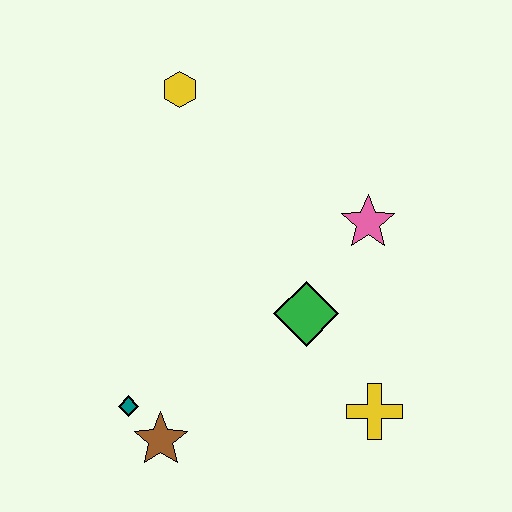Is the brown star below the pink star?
Yes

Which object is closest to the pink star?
The green diamond is closest to the pink star.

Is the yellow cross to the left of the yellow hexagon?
No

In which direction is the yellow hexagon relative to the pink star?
The yellow hexagon is to the left of the pink star.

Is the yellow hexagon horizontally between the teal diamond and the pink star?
Yes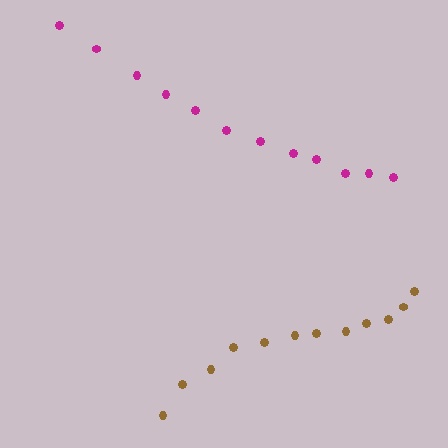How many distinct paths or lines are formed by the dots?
There are 2 distinct paths.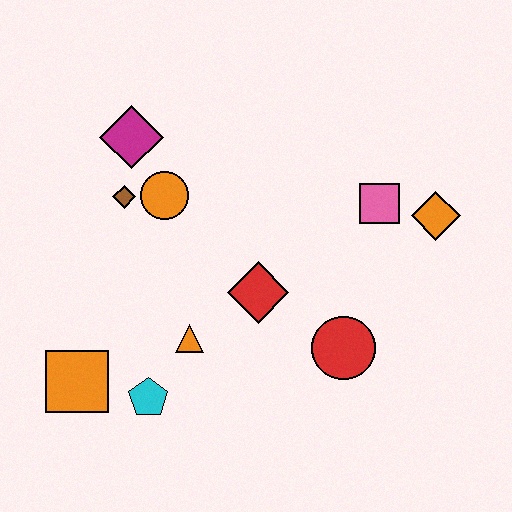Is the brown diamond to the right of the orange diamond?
No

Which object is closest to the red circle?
The red diamond is closest to the red circle.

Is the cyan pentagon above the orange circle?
No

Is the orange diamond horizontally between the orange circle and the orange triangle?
No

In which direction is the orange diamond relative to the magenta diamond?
The orange diamond is to the right of the magenta diamond.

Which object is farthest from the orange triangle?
The orange diamond is farthest from the orange triangle.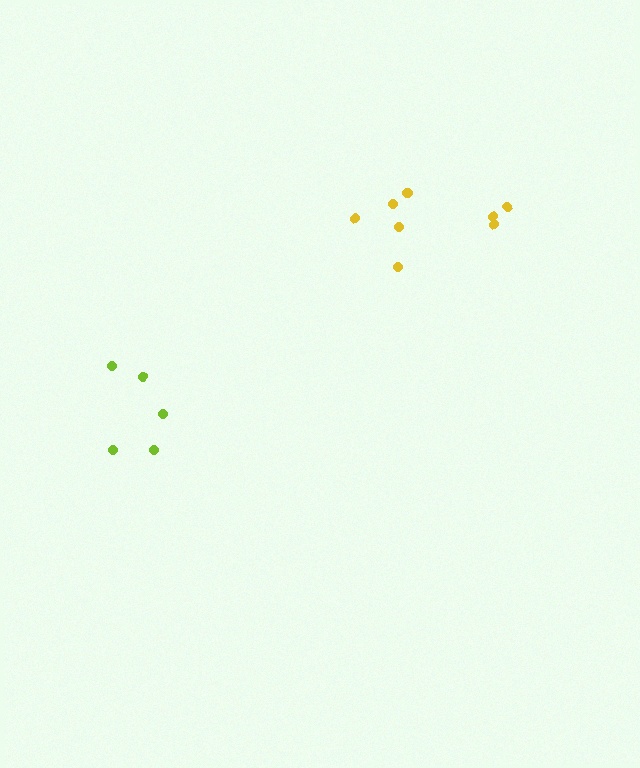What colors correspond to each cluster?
The clusters are colored: yellow, lime.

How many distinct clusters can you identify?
There are 2 distinct clusters.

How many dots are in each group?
Group 1: 9 dots, Group 2: 5 dots (14 total).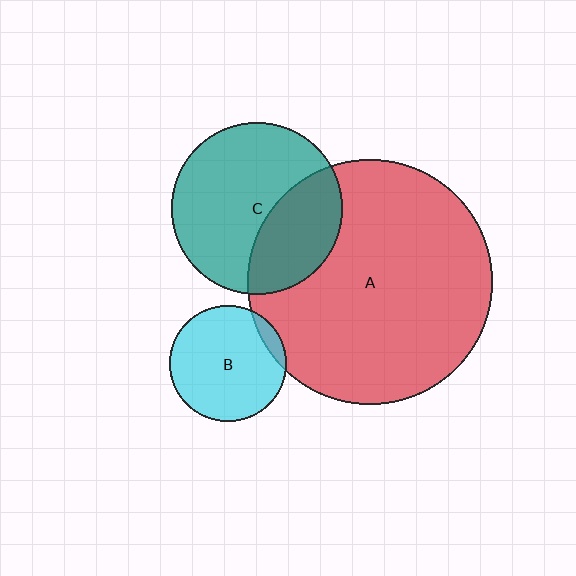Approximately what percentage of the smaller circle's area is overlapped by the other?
Approximately 35%.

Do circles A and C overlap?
Yes.